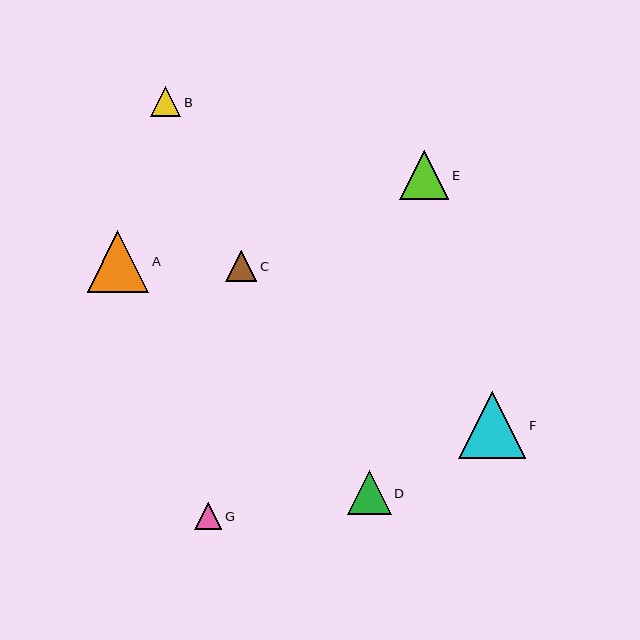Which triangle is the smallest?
Triangle G is the smallest with a size of approximately 27 pixels.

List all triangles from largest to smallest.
From largest to smallest: F, A, E, D, C, B, G.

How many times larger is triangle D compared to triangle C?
Triangle D is approximately 1.4 times the size of triangle C.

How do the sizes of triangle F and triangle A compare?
Triangle F and triangle A are approximately the same size.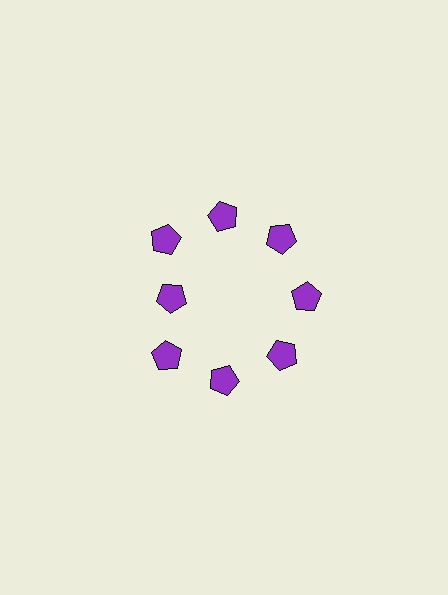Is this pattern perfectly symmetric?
No. The 8 purple pentagons are arranged in a ring, but one element near the 9 o'clock position is pulled inward toward the center, breaking the 8-fold rotational symmetry.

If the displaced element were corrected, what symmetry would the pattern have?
It would have 8-fold rotational symmetry — the pattern would map onto itself every 45 degrees.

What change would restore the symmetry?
The symmetry would be restored by moving it outward, back onto the ring so that all 8 pentagons sit at equal angles and equal distance from the center.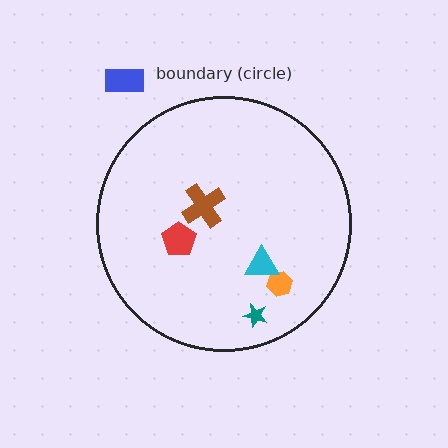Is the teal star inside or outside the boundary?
Inside.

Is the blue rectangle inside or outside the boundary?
Outside.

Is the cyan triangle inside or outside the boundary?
Inside.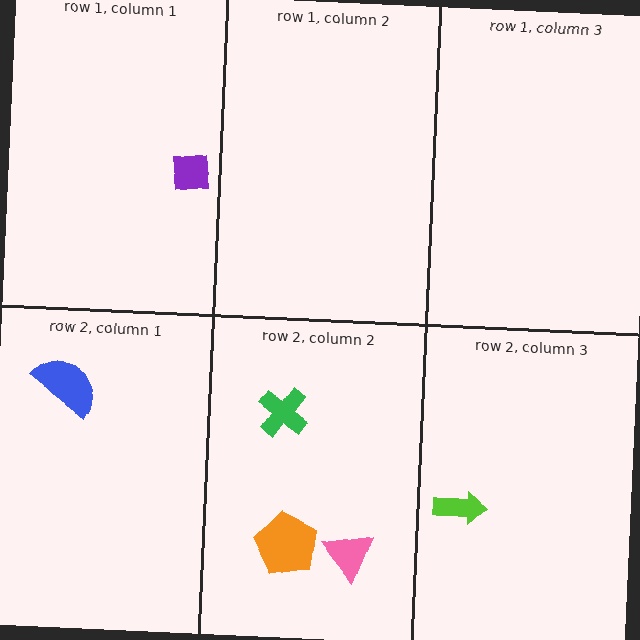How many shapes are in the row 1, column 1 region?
1.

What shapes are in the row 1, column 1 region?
The purple square.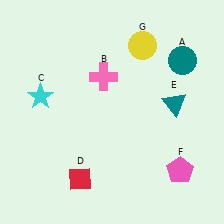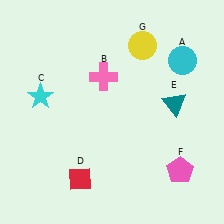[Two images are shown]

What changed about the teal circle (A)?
In Image 1, A is teal. In Image 2, it changed to cyan.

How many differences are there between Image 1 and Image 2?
There is 1 difference between the two images.